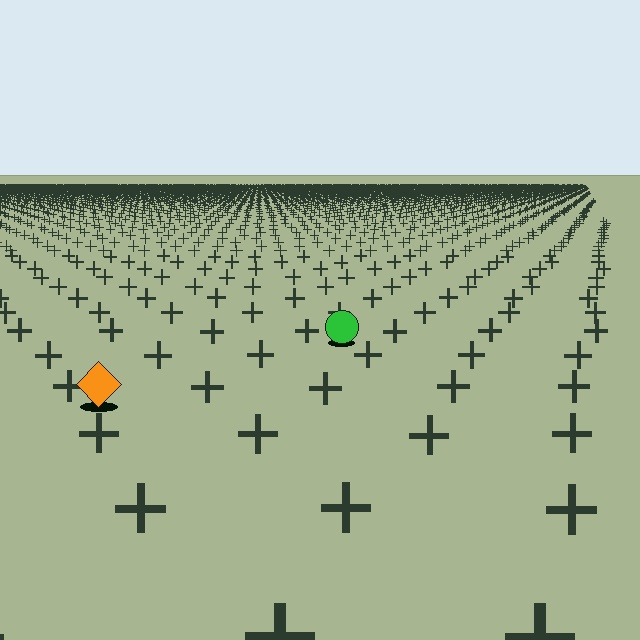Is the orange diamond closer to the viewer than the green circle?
Yes. The orange diamond is closer — you can tell from the texture gradient: the ground texture is coarser near it.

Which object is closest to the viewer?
The orange diamond is closest. The texture marks near it are larger and more spread out.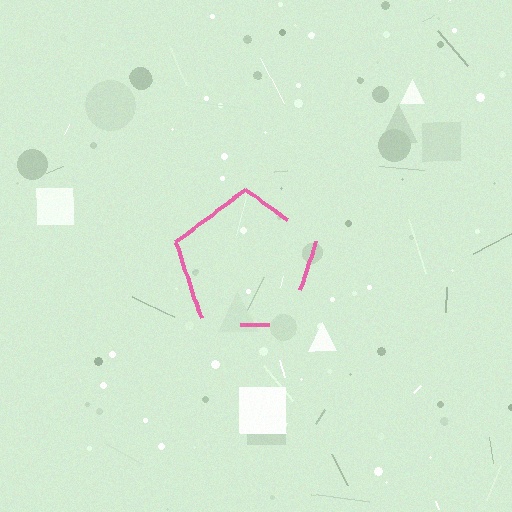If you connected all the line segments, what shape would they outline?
They would outline a pentagon.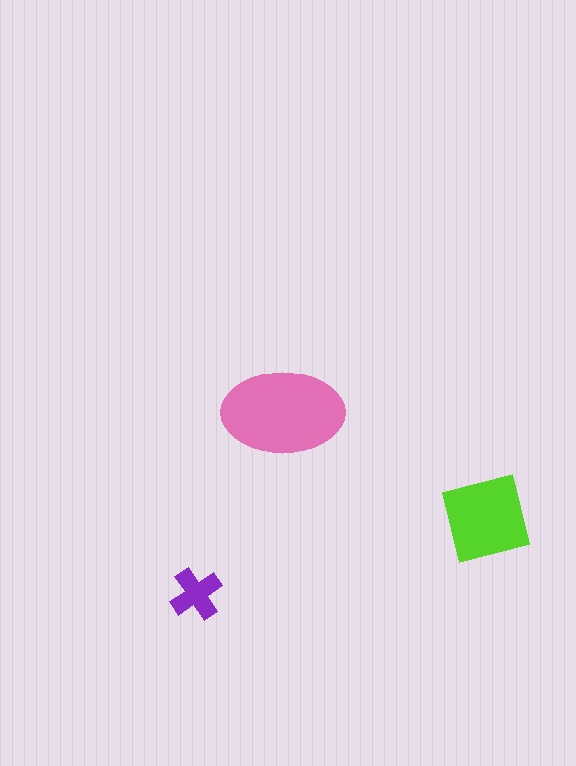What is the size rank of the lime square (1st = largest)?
2nd.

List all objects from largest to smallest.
The pink ellipse, the lime square, the purple cross.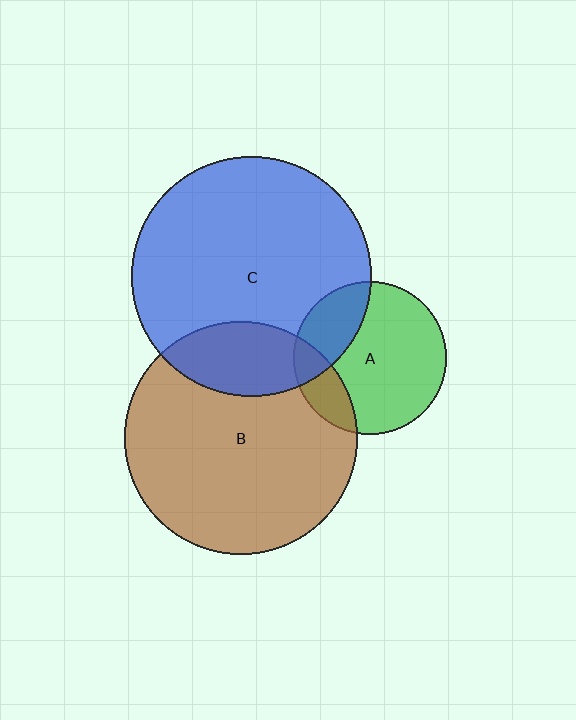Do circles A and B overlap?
Yes.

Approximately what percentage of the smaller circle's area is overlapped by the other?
Approximately 20%.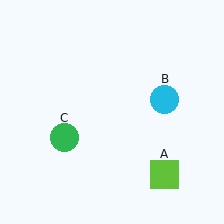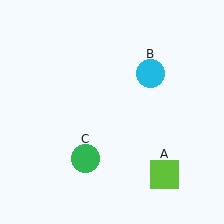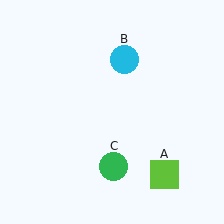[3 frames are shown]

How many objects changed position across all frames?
2 objects changed position: cyan circle (object B), green circle (object C).